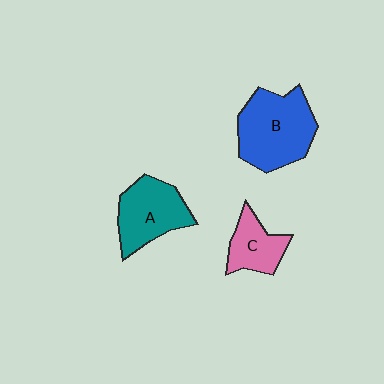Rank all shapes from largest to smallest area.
From largest to smallest: B (blue), A (teal), C (pink).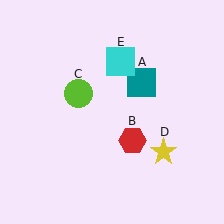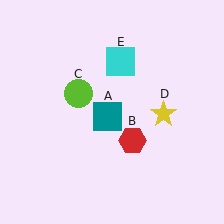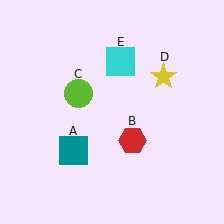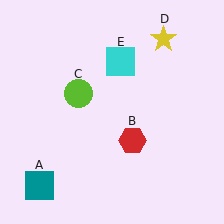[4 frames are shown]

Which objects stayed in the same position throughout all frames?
Red hexagon (object B) and lime circle (object C) and cyan square (object E) remained stationary.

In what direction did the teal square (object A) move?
The teal square (object A) moved down and to the left.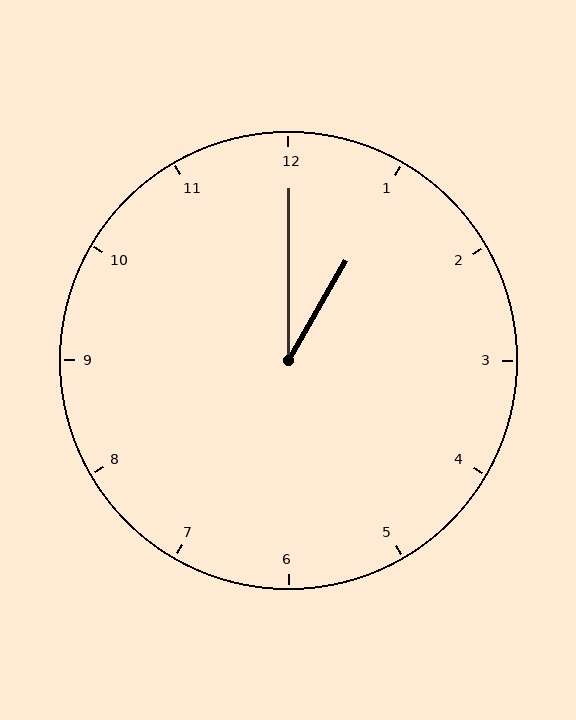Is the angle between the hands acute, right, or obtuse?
It is acute.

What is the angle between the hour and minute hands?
Approximately 30 degrees.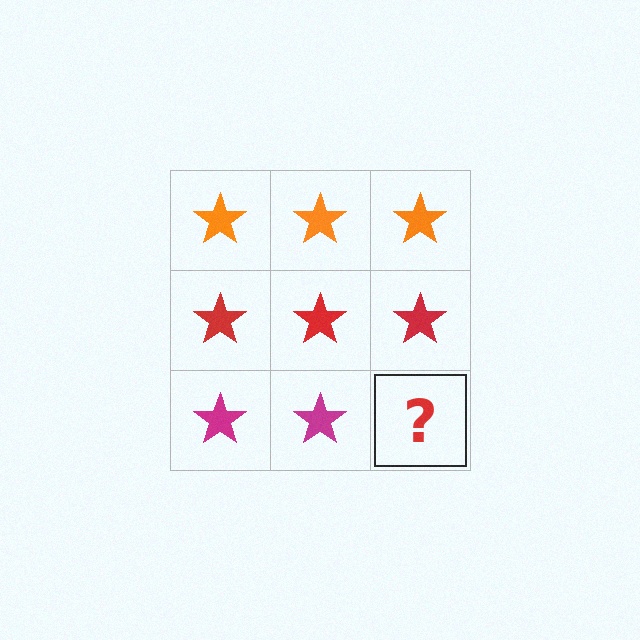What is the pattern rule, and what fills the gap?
The rule is that each row has a consistent color. The gap should be filled with a magenta star.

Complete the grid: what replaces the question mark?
The question mark should be replaced with a magenta star.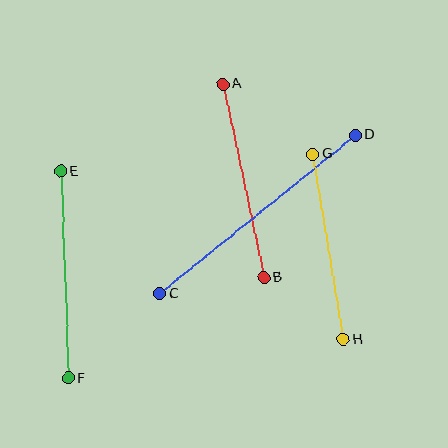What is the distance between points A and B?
The distance is approximately 198 pixels.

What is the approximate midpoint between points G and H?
The midpoint is at approximately (328, 247) pixels.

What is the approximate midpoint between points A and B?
The midpoint is at approximately (243, 181) pixels.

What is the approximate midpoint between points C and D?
The midpoint is at approximately (258, 215) pixels.